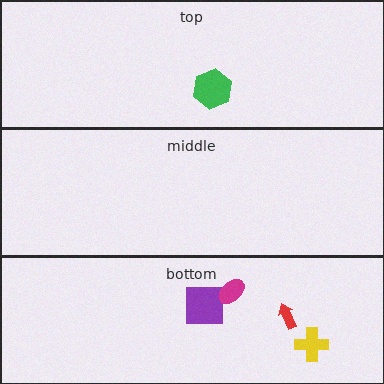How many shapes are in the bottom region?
4.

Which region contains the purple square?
The bottom region.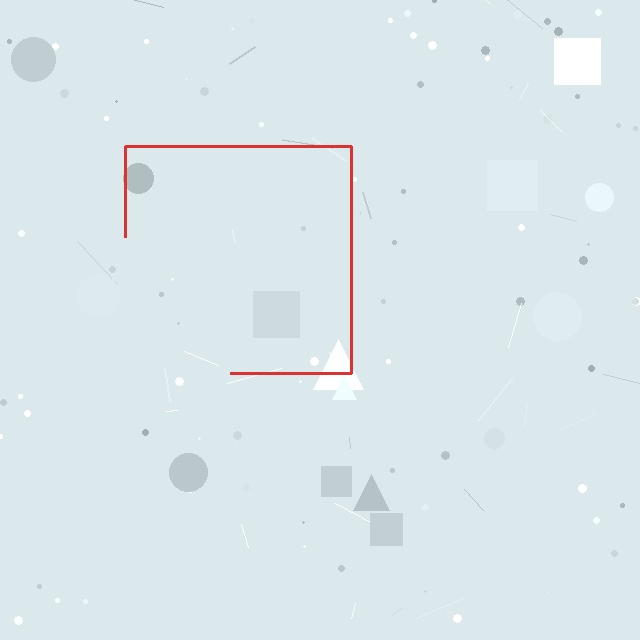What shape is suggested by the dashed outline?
The dashed outline suggests a square.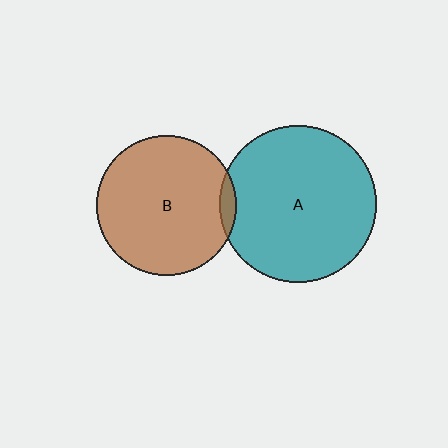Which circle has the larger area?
Circle A (teal).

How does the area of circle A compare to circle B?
Approximately 1.3 times.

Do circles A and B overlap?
Yes.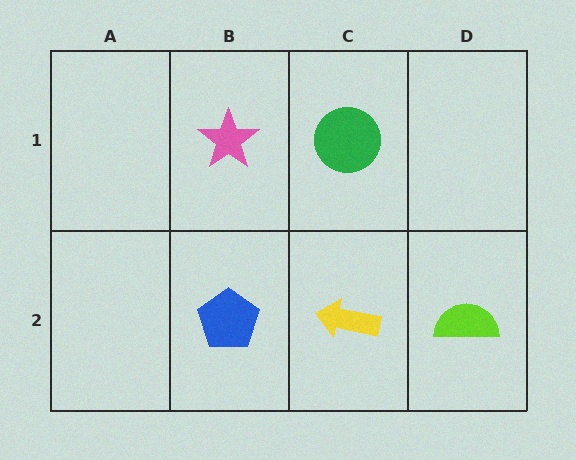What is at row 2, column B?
A blue pentagon.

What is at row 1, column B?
A pink star.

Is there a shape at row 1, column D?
No, that cell is empty.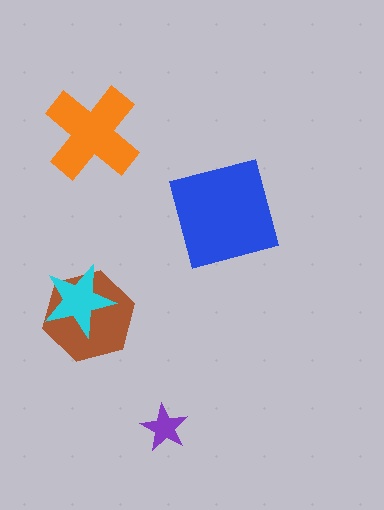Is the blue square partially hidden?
No, no other shape covers it.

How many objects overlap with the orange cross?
0 objects overlap with the orange cross.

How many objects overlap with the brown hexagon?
1 object overlaps with the brown hexagon.